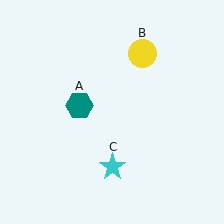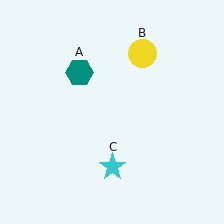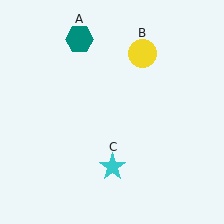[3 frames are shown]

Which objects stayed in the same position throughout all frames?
Yellow circle (object B) and cyan star (object C) remained stationary.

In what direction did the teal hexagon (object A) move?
The teal hexagon (object A) moved up.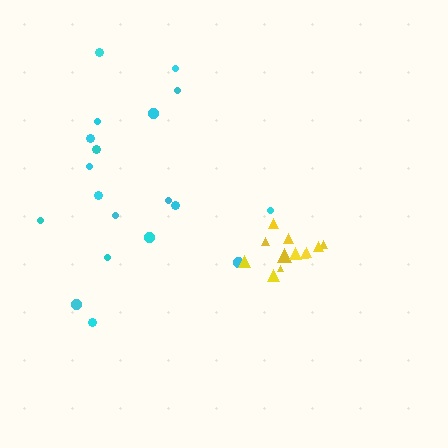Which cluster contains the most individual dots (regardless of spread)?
Cyan (19).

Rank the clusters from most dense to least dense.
yellow, cyan.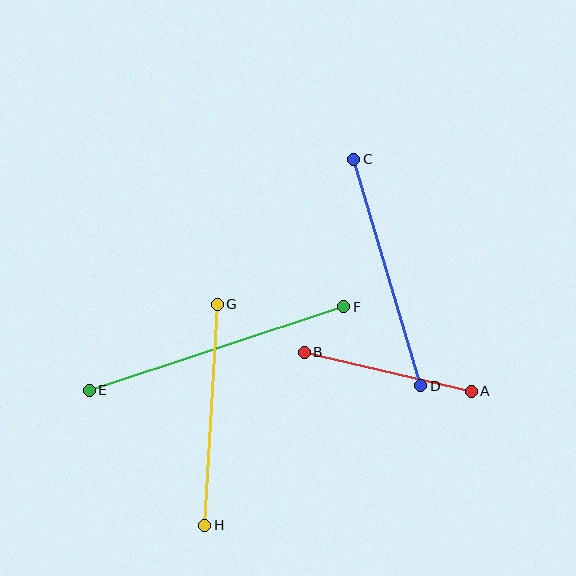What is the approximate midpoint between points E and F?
The midpoint is at approximately (217, 348) pixels.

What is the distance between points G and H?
The distance is approximately 221 pixels.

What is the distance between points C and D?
The distance is approximately 236 pixels.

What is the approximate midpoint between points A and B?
The midpoint is at approximately (388, 372) pixels.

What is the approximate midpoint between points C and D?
The midpoint is at approximately (387, 273) pixels.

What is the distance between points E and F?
The distance is approximately 268 pixels.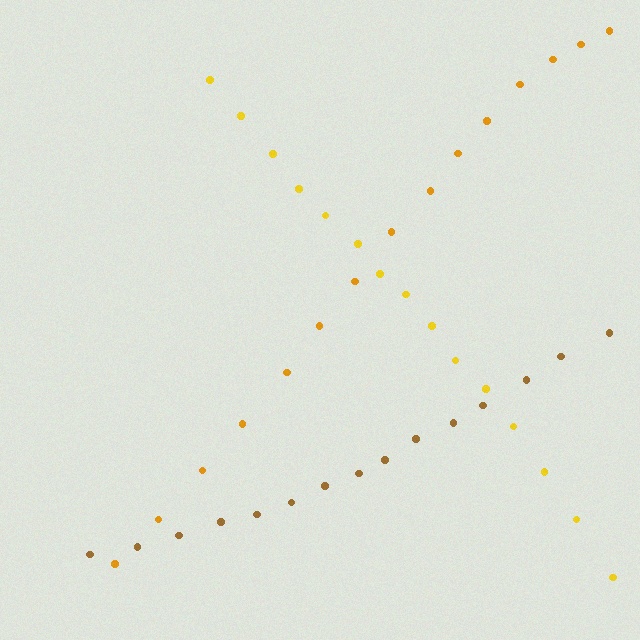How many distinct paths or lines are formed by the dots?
There are 3 distinct paths.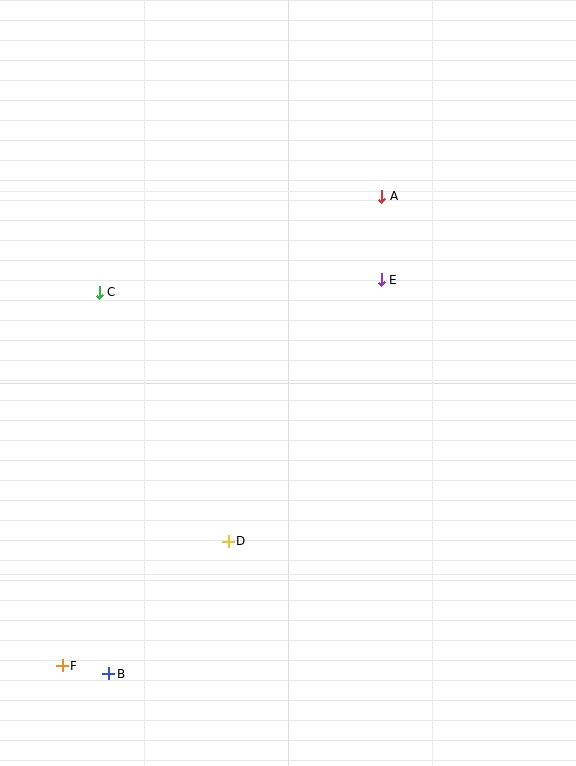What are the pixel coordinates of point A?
Point A is at (382, 196).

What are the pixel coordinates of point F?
Point F is at (62, 666).